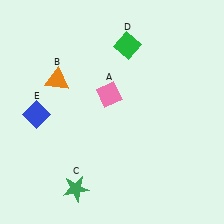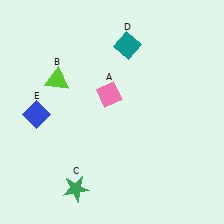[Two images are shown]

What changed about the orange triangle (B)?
In Image 1, B is orange. In Image 2, it changed to lime.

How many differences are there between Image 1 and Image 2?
There are 2 differences between the two images.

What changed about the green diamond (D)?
In Image 1, D is green. In Image 2, it changed to teal.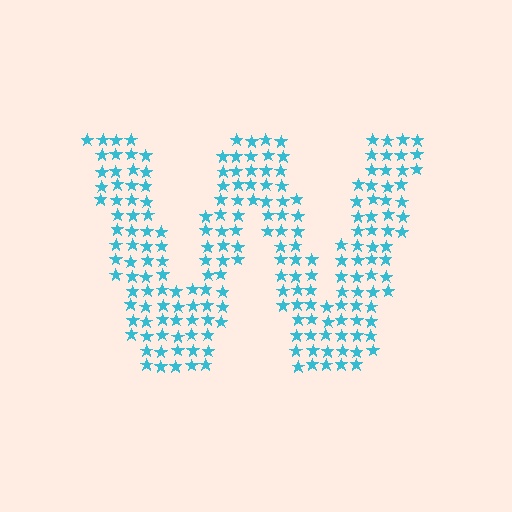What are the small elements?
The small elements are stars.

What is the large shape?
The large shape is the letter W.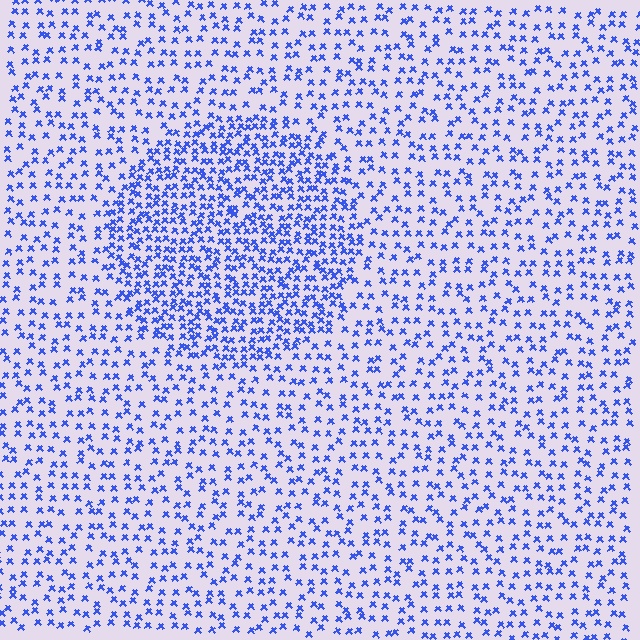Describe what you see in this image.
The image contains small blue elements arranged at two different densities. A circle-shaped region is visible where the elements are more densely packed than the surrounding area.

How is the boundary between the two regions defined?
The boundary is defined by a change in element density (approximately 2.0x ratio). All elements are the same color, size, and shape.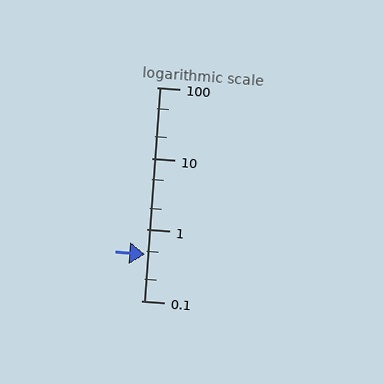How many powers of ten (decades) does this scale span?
The scale spans 3 decades, from 0.1 to 100.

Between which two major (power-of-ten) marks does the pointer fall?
The pointer is between 0.1 and 1.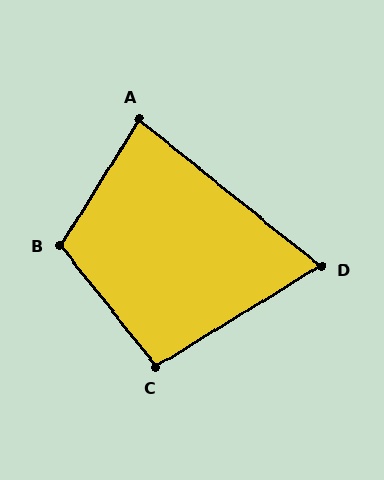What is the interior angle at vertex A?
Approximately 83 degrees (acute).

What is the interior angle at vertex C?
Approximately 97 degrees (obtuse).